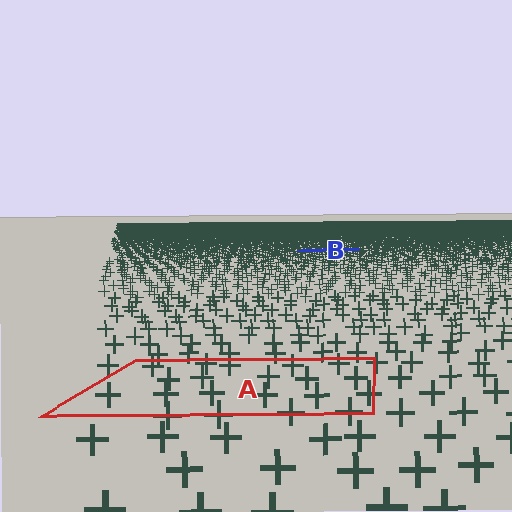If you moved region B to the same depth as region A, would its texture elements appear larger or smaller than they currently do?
They would appear larger. At a closer depth, the same texture elements are projected at a bigger on-screen size.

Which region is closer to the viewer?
Region A is closer. The texture elements there are larger and more spread out.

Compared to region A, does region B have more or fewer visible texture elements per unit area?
Region B has more texture elements per unit area — they are packed more densely because it is farther away.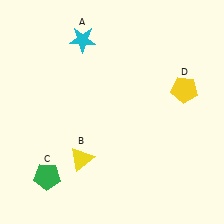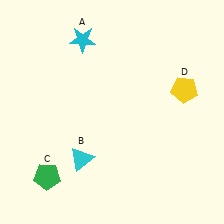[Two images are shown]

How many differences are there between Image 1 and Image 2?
There is 1 difference between the two images.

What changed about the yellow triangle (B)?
In Image 1, B is yellow. In Image 2, it changed to cyan.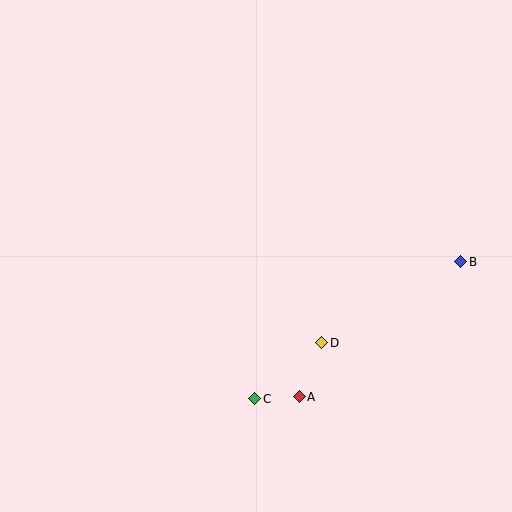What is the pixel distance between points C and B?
The distance between C and B is 248 pixels.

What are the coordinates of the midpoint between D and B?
The midpoint between D and B is at (391, 302).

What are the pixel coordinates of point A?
Point A is at (299, 397).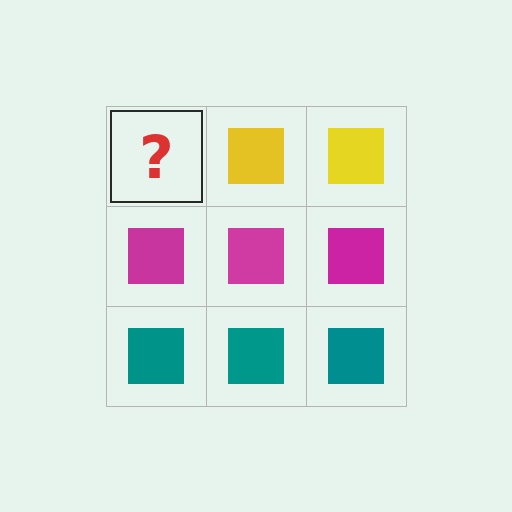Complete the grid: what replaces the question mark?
The question mark should be replaced with a yellow square.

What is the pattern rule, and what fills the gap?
The rule is that each row has a consistent color. The gap should be filled with a yellow square.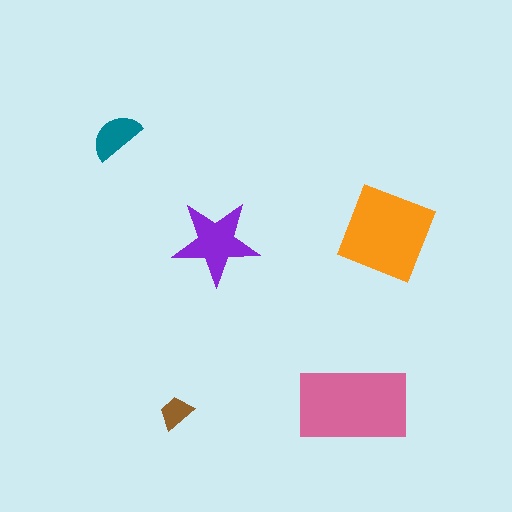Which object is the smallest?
The brown trapezoid.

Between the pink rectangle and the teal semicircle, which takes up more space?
The pink rectangle.